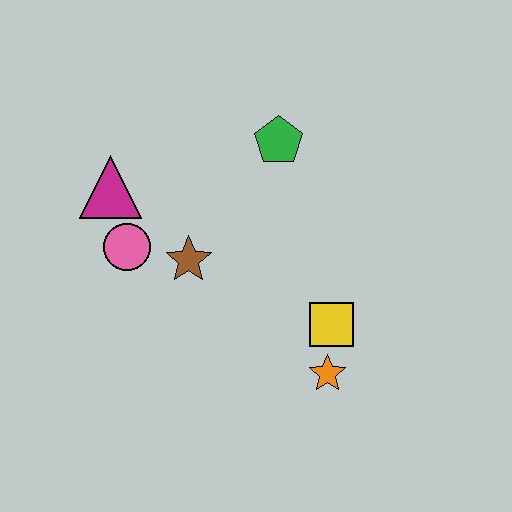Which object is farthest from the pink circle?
The orange star is farthest from the pink circle.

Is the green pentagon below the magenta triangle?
No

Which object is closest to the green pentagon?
The brown star is closest to the green pentagon.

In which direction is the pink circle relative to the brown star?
The pink circle is to the left of the brown star.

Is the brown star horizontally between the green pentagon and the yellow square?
No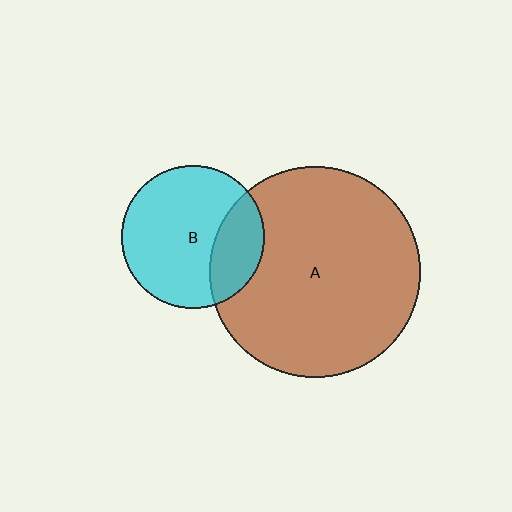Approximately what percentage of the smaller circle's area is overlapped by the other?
Approximately 25%.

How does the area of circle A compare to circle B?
Approximately 2.2 times.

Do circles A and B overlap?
Yes.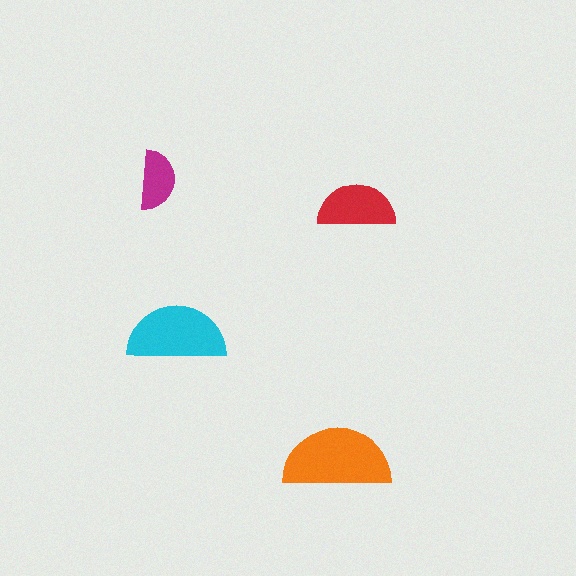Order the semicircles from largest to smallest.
the orange one, the cyan one, the red one, the magenta one.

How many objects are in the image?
There are 4 objects in the image.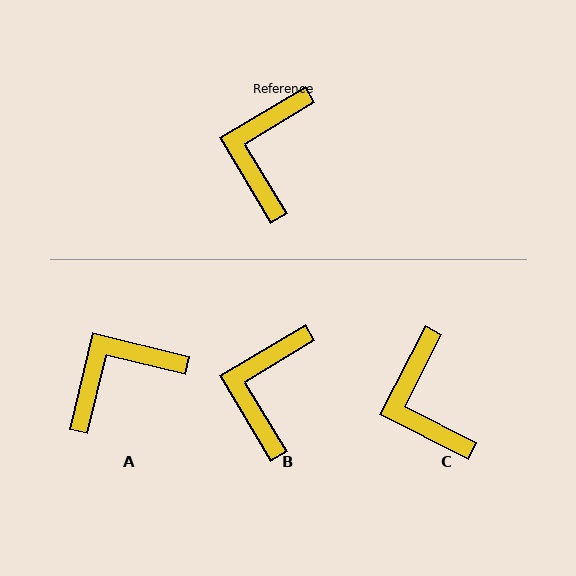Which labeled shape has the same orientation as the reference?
B.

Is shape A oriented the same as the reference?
No, it is off by about 45 degrees.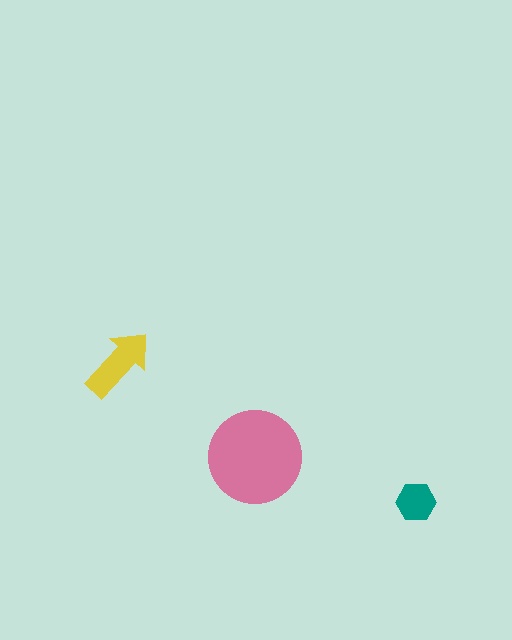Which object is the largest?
The pink circle.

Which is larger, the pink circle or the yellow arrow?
The pink circle.